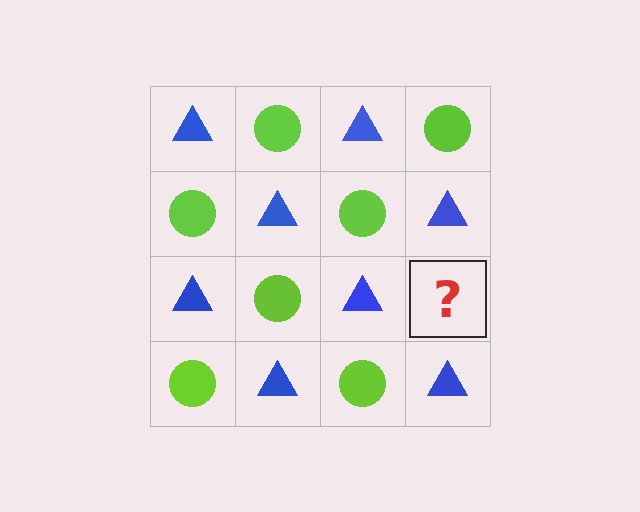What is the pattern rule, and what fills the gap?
The rule is that it alternates blue triangle and lime circle in a checkerboard pattern. The gap should be filled with a lime circle.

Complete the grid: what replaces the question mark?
The question mark should be replaced with a lime circle.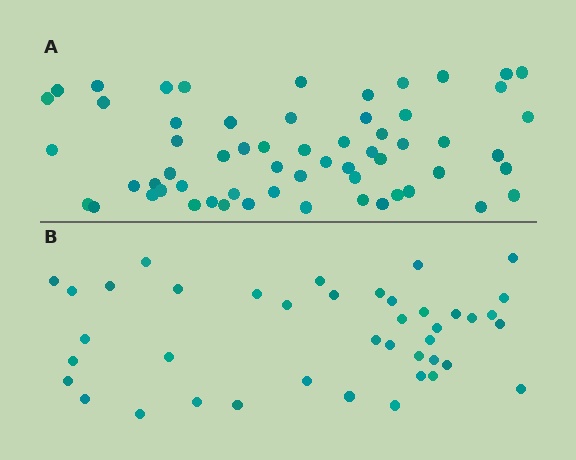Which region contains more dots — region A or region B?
Region A (the top region) has more dots.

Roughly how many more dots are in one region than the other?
Region A has approximately 20 more dots than region B.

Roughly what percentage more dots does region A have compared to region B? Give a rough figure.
About 45% more.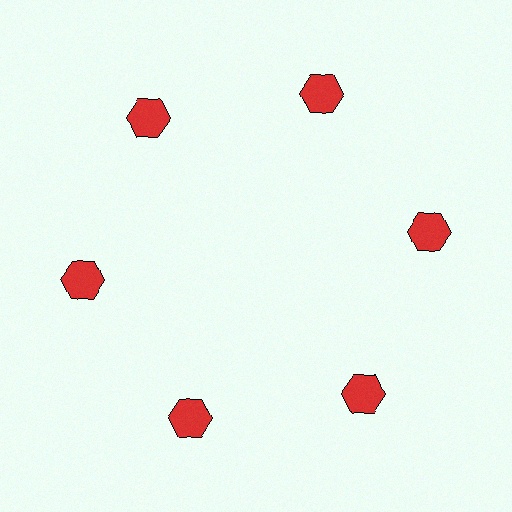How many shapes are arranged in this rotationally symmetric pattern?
There are 6 shapes, arranged in 6 groups of 1.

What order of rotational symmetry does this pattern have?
This pattern has 6-fold rotational symmetry.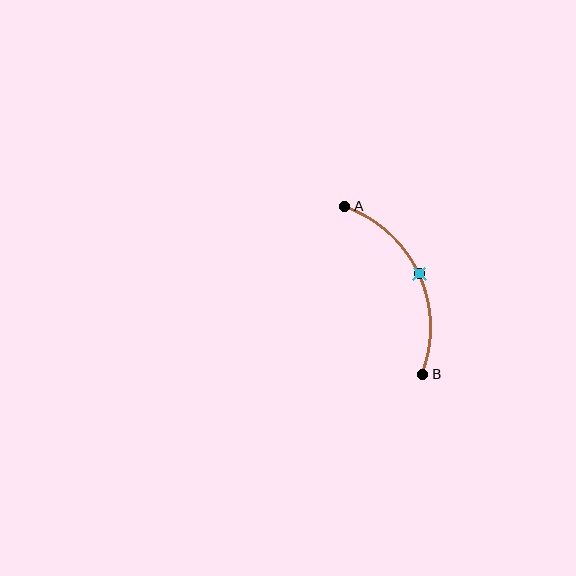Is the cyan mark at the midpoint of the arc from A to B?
Yes. The cyan mark lies on the arc at equal arc-length from both A and B — it is the arc midpoint.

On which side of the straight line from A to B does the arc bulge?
The arc bulges to the right of the straight line connecting A and B.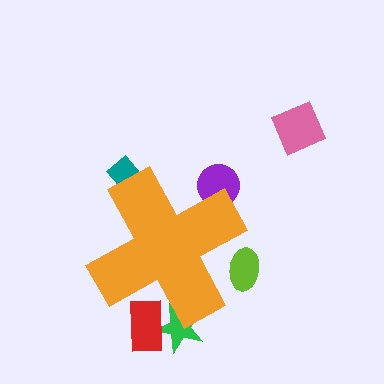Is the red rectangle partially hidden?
Yes, the red rectangle is partially hidden behind the orange cross.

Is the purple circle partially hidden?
Yes, the purple circle is partially hidden behind the orange cross.